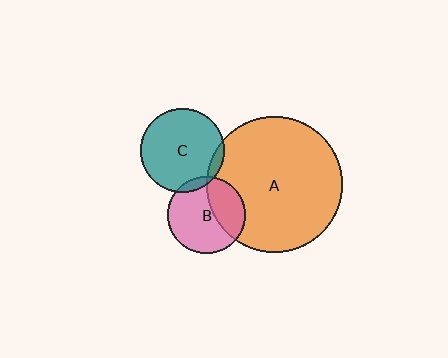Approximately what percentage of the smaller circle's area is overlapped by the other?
Approximately 35%.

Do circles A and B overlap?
Yes.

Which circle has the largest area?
Circle A (orange).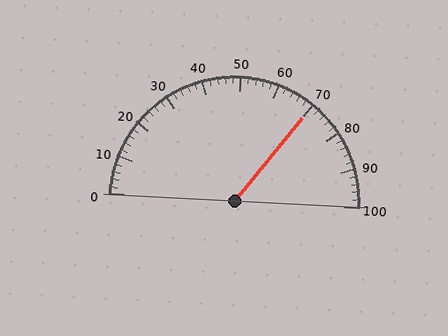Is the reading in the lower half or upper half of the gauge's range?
The reading is in the upper half of the range (0 to 100).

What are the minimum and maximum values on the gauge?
The gauge ranges from 0 to 100.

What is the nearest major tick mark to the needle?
The nearest major tick mark is 70.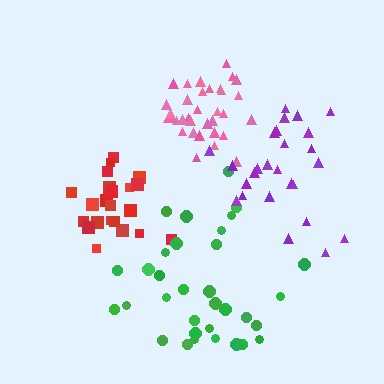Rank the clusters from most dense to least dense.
pink, red, purple, green.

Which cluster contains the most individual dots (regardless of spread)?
Pink (34).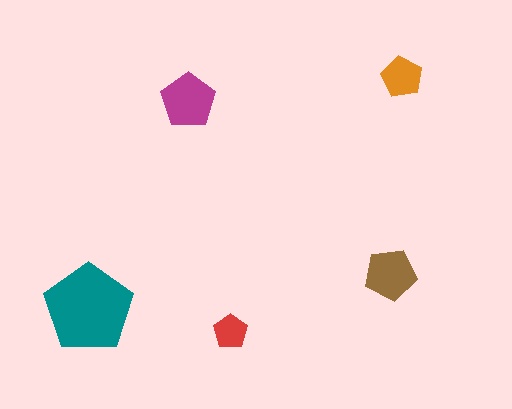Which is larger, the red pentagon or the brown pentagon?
The brown one.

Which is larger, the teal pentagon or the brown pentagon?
The teal one.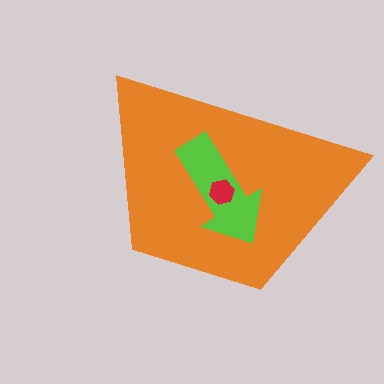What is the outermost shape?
The orange trapezoid.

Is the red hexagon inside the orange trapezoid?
Yes.